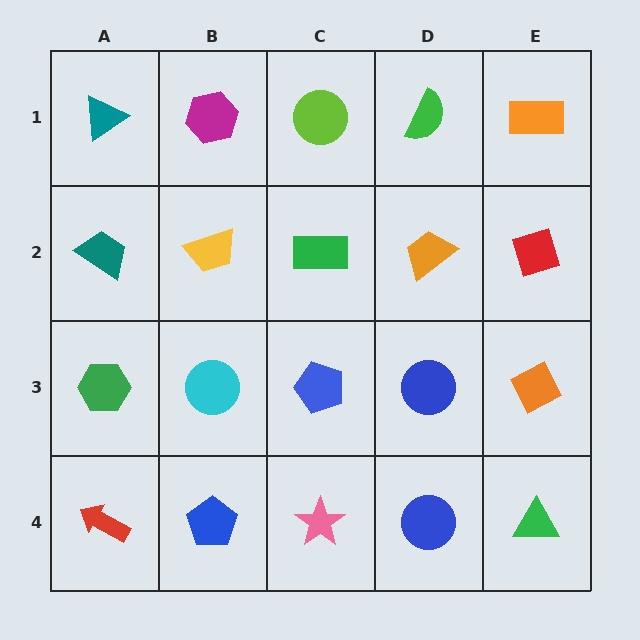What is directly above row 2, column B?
A magenta hexagon.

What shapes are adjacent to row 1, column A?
A teal trapezoid (row 2, column A), a magenta hexagon (row 1, column B).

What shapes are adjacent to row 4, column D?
A blue circle (row 3, column D), a pink star (row 4, column C), a green triangle (row 4, column E).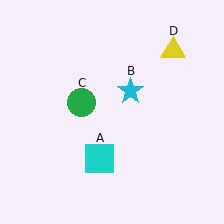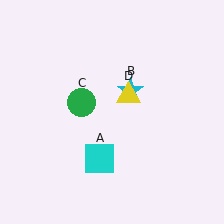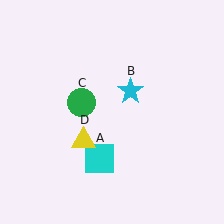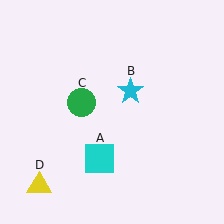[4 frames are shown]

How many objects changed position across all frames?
1 object changed position: yellow triangle (object D).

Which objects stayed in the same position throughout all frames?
Cyan square (object A) and cyan star (object B) and green circle (object C) remained stationary.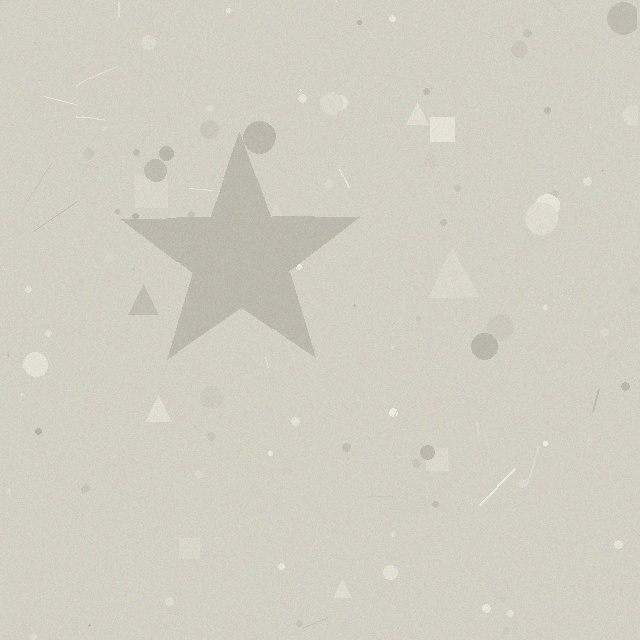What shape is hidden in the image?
A star is hidden in the image.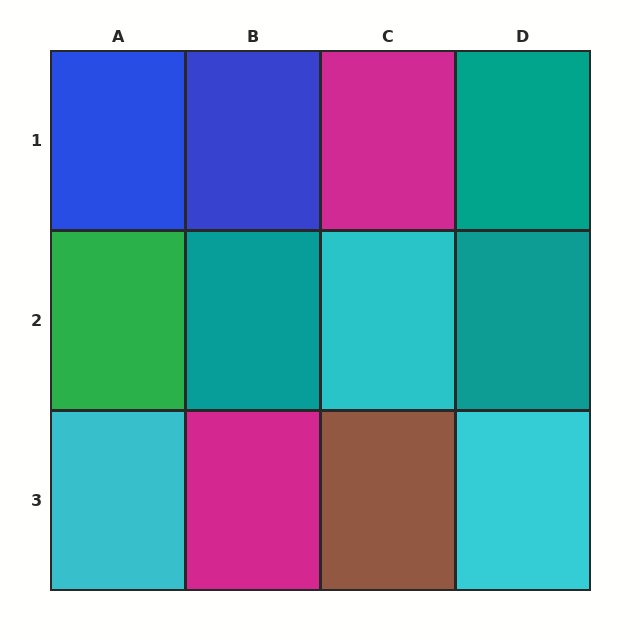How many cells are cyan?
3 cells are cyan.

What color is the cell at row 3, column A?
Cyan.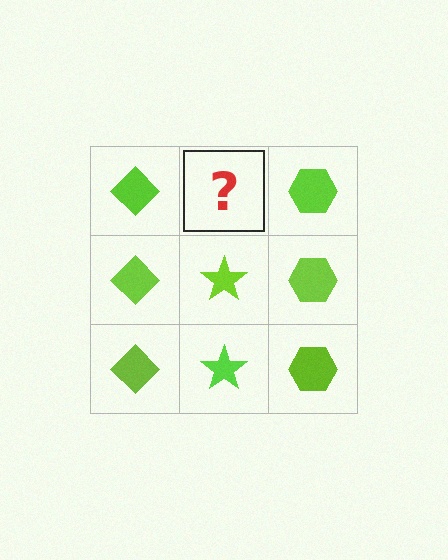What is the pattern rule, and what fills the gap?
The rule is that each column has a consistent shape. The gap should be filled with a lime star.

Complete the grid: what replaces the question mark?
The question mark should be replaced with a lime star.